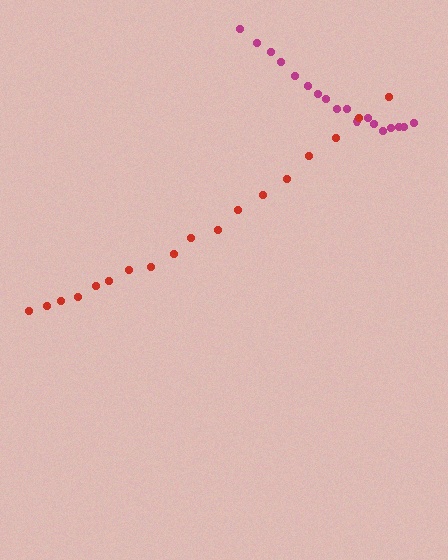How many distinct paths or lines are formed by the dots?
There are 2 distinct paths.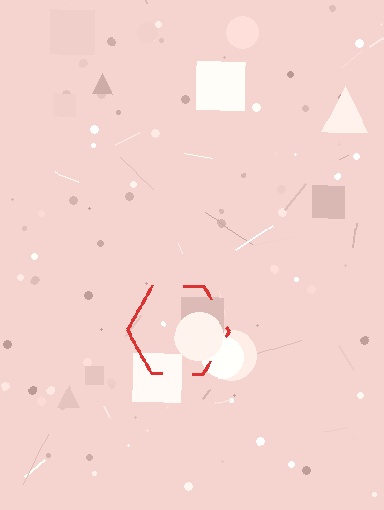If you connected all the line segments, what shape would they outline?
They would outline a hexagon.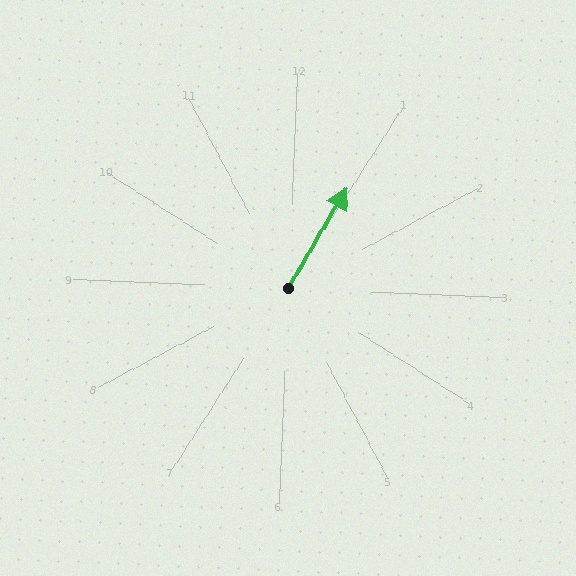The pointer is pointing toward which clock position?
Roughly 1 o'clock.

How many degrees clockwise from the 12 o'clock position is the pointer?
Approximately 28 degrees.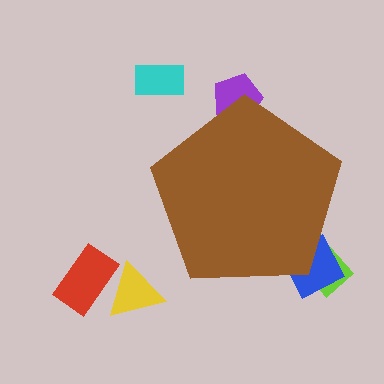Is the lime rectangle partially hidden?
Yes, the lime rectangle is partially hidden behind the brown pentagon.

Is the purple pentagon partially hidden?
Yes, the purple pentagon is partially hidden behind the brown pentagon.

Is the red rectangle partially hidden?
No, the red rectangle is fully visible.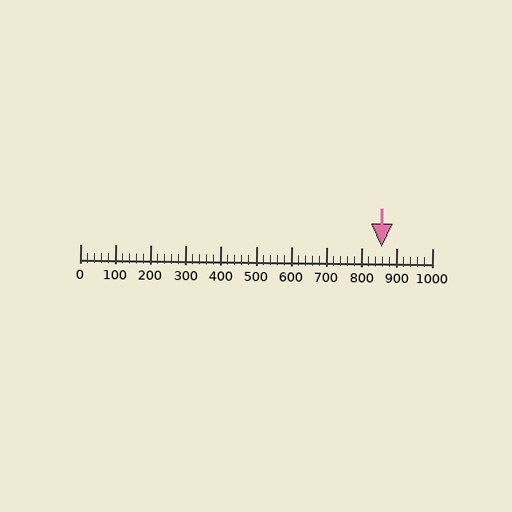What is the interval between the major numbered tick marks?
The major tick marks are spaced 100 units apart.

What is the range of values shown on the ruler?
The ruler shows values from 0 to 1000.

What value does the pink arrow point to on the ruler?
The pink arrow points to approximately 857.